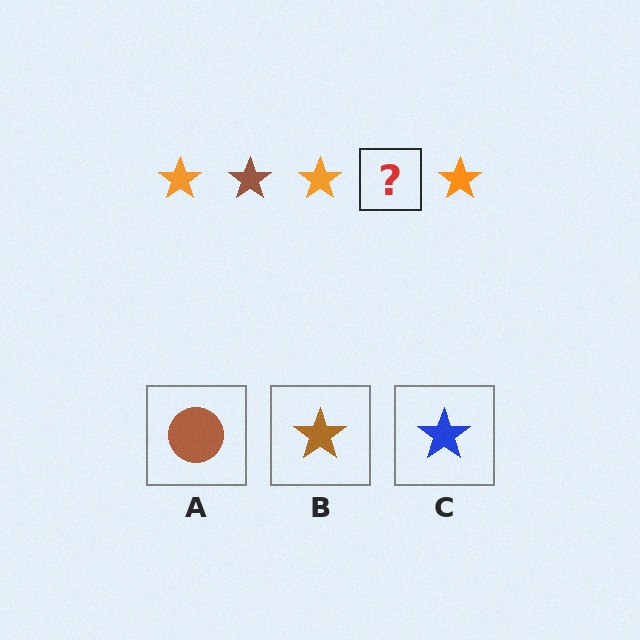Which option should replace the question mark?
Option B.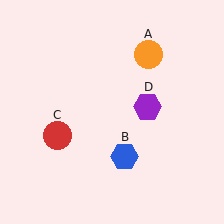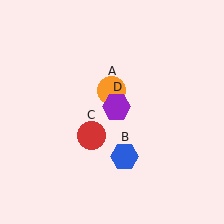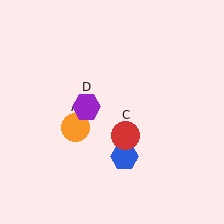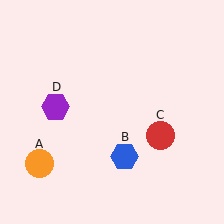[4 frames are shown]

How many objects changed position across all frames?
3 objects changed position: orange circle (object A), red circle (object C), purple hexagon (object D).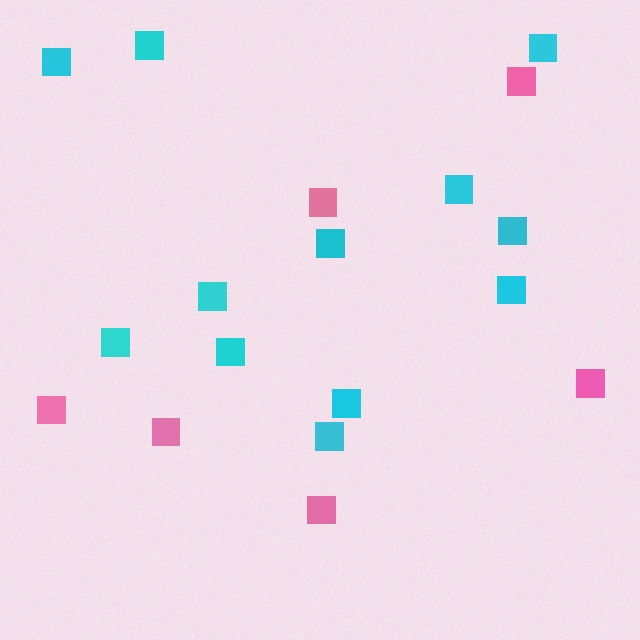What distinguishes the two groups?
There are 2 groups: one group of pink squares (6) and one group of cyan squares (12).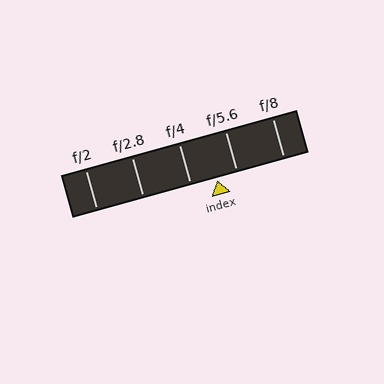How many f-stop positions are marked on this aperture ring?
There are 5 f-stop positions marked.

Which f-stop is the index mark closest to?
The index mark is closest to f/5.6.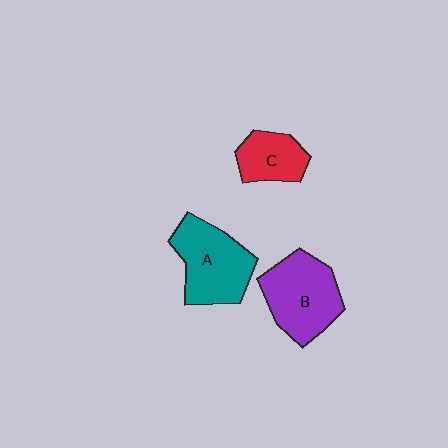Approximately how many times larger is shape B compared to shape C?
Approximately 1.7 times.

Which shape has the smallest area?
Shape C (red).